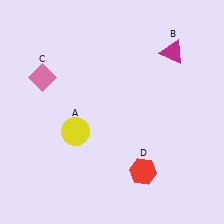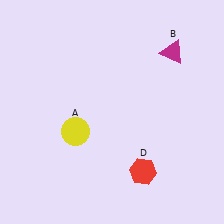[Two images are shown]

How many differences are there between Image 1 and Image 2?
There is 1 difference between the two images.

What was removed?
The pink diamond (C) was removed in Image 2.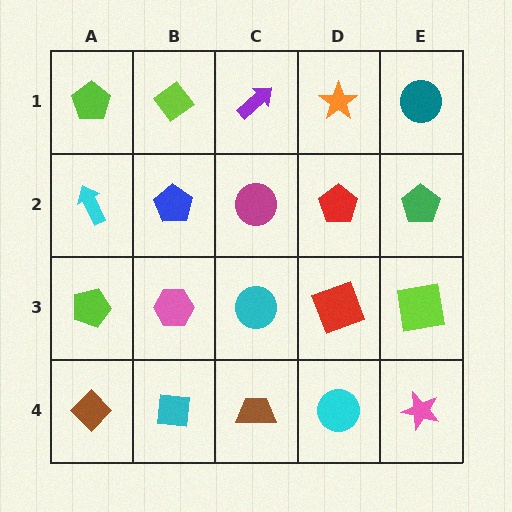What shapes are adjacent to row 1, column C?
A magenta circle (row 2, column C), a lime diamond (row 1, column B), an orange star (row 1, column D).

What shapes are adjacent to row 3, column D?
A red pentagon (row 2, column D), a cyan circle (row 4, column D), a cyan circle (row 3, column C), a lime square (row 3, column E).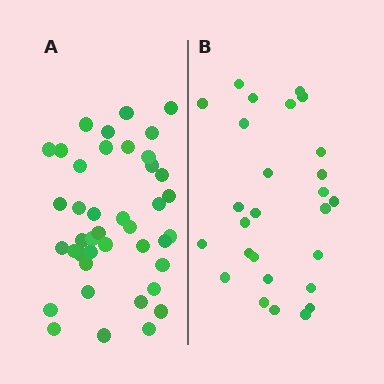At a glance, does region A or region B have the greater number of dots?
Region A (the left region) has more dots.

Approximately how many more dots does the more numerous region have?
Region A has approximately 15 more dots than region B.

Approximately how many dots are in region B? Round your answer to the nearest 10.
About 30 dots. (The exact count is 27, which rounds to 30.)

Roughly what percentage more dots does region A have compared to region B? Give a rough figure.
About 50% more.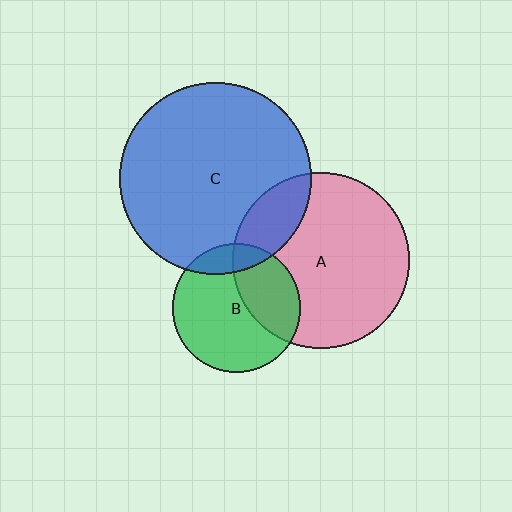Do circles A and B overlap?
Yes.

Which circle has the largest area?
Circle C (blue).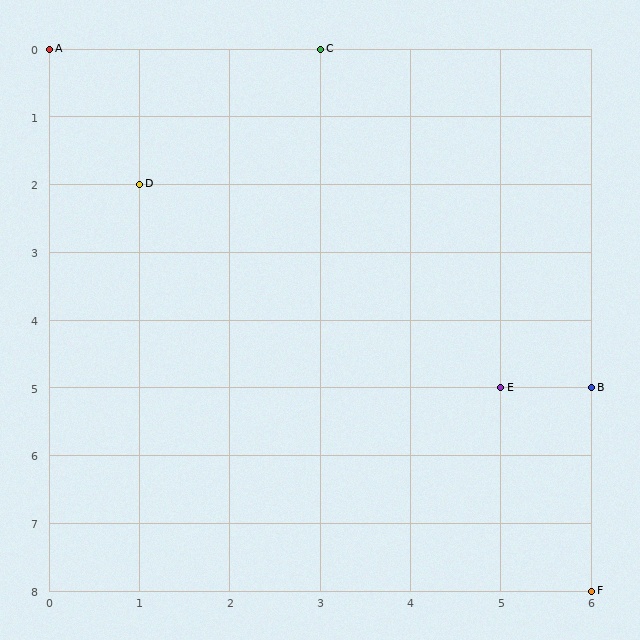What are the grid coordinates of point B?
Point B is at grid coordinates (6, 5).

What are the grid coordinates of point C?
Point C is at grid coordinates (3, 0).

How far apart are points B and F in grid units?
Points B and F are 3 rows apart.